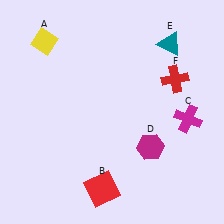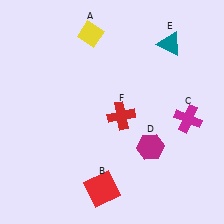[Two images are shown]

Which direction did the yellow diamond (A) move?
The yellow diamond (A) moved right.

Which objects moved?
The objects that moved are: the yellow diamond (A), the red cross (F).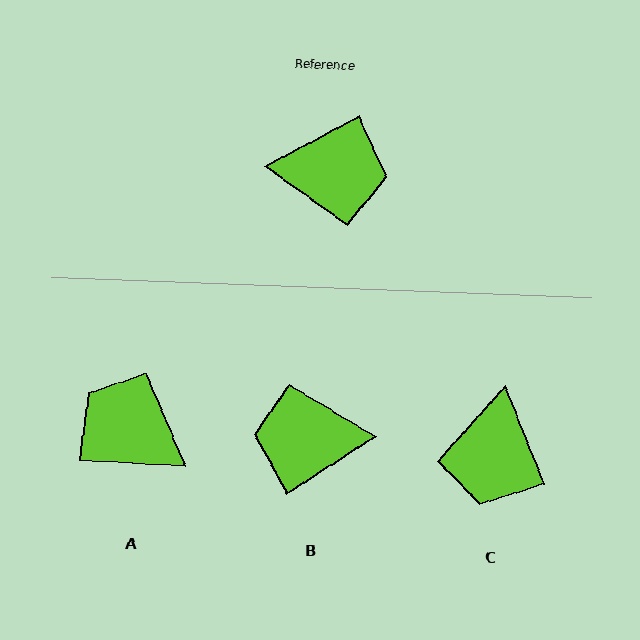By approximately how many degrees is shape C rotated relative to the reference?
Approximately 97 degrees clockwise.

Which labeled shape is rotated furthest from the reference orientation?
B, about 176 degrees away.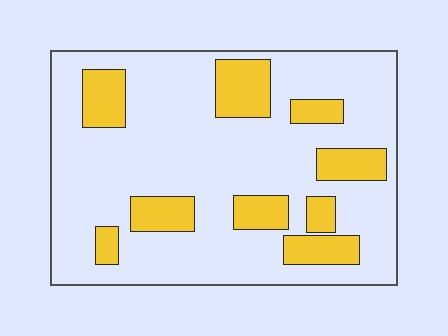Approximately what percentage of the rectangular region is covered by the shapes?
Approximately 20%.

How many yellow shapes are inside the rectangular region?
9.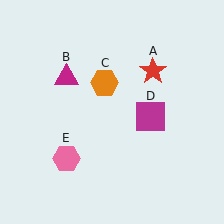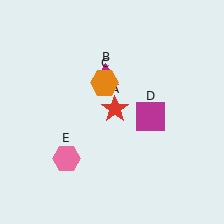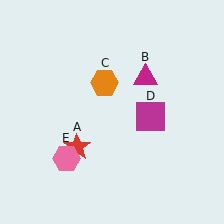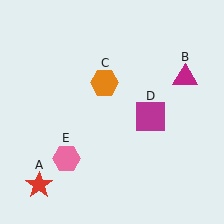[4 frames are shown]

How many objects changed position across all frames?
2 objects changed position: red star (object A), magenta triangle (object B).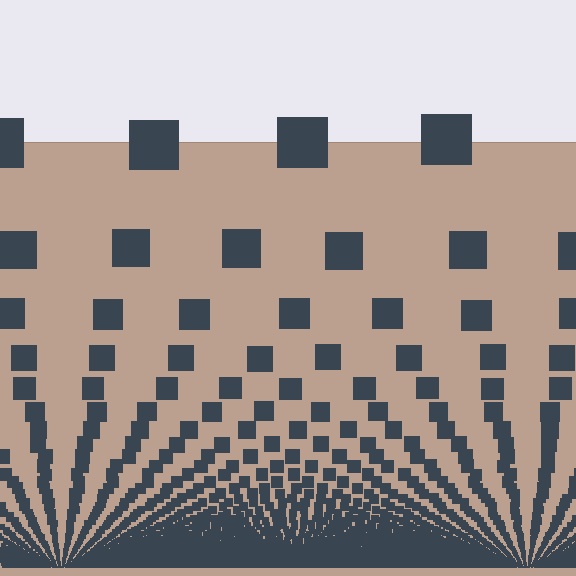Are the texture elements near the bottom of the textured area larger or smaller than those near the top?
Smaller. The gradient is inverted — elements near the bottom are smaller and denser.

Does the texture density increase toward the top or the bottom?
Density increases toward the bottom.